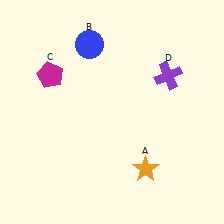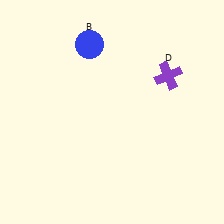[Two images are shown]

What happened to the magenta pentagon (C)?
The magenta pentagon (C) was removed in Image 2. It was in the top-left area of Image 1.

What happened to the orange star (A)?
The orange star (A) was removed in Image 2. It was in the bottom-right area of Image 1.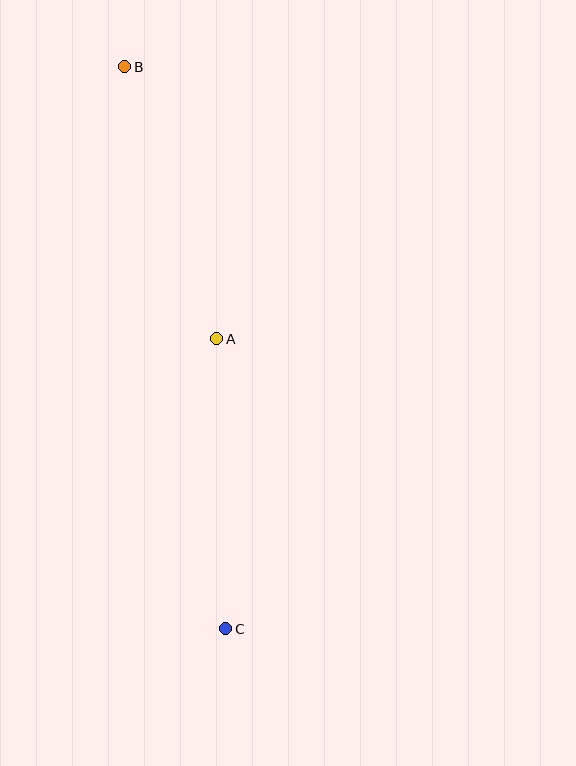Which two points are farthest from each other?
Points B and C are farthest from each other.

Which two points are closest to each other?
Points A and B are closest to each other.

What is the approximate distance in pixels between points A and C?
The distance between A and C is approximately 290 pixels.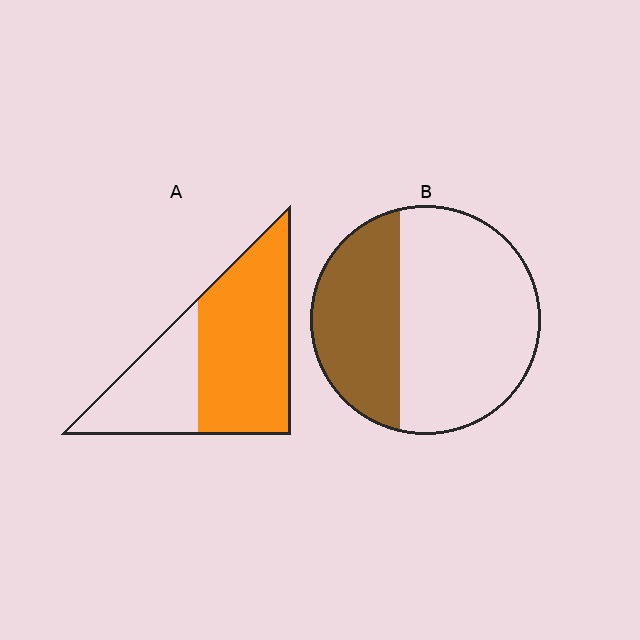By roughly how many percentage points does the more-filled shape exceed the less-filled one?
By roughly 30 percentage points (A over B).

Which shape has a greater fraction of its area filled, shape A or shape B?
Shape A.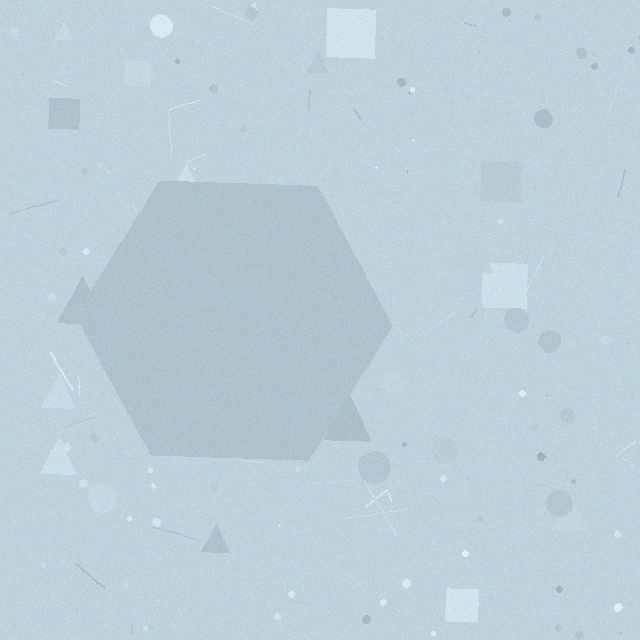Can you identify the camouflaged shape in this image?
The camouflaged shape is a hexagon.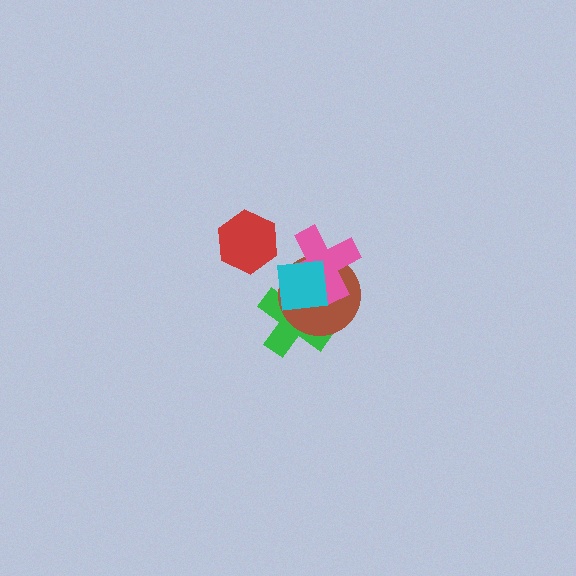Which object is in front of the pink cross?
The cyan square is in front of the pink cross.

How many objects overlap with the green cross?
3 objects overlap with the green cross.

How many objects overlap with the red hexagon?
0 objects overlap with the red hexagon.